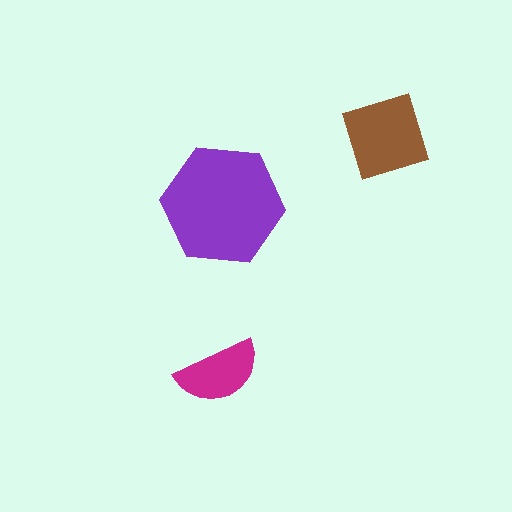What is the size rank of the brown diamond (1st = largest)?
2nd.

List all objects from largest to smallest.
The purple hexagon, the brown diamond, the magenta semicircle.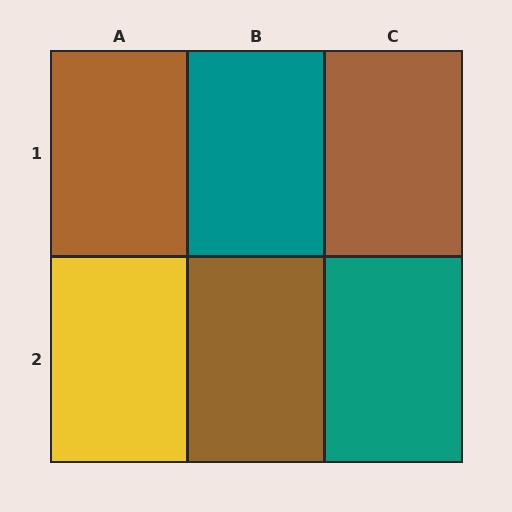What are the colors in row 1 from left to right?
Brown, teal, brown.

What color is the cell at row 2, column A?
Yellow.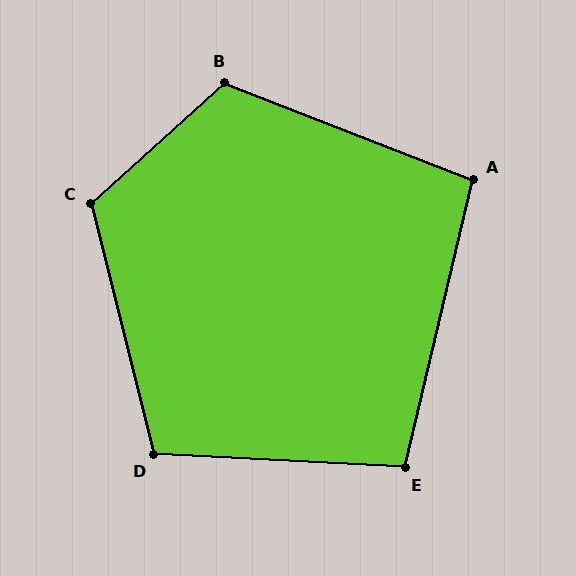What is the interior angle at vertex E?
Approximately 100 degrees (obtuse).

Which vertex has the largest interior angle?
C, at approximately 118 degrees.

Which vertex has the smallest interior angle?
A, at approximately 98 degrees.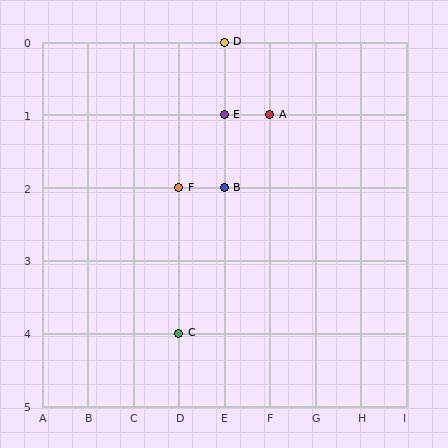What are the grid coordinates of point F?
Point F is at grid coordinates (D, 2).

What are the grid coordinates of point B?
Point B is at grid coordinates (E, 2).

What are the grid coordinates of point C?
Point C is at grid coordinates (D, 4).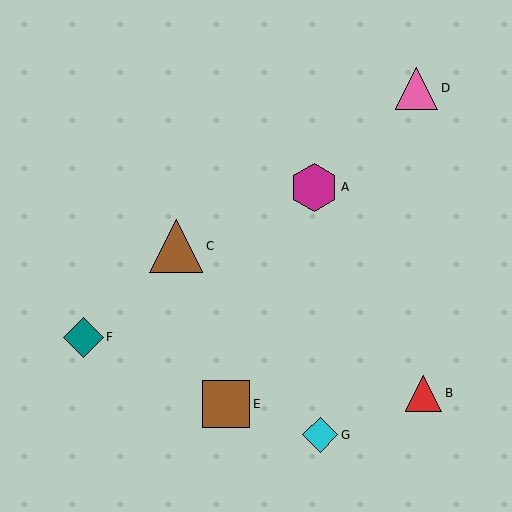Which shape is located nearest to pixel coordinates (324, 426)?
The cyan diamond (labeled G) at (320, 435) is nearest to that location.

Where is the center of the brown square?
The center of the brown square is at (226, 404).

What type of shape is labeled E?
Shape E is a brown square.